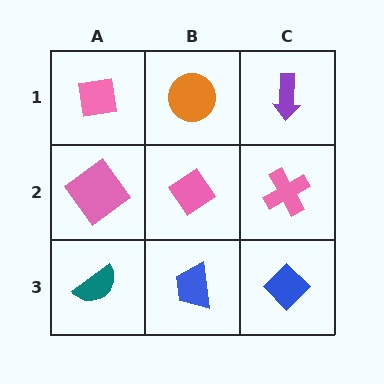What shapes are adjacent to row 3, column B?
A pink diamond (row 2, column B), a teal semicircle (row 3, column A), a blue diamond (row 3, column C).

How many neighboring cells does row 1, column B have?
3.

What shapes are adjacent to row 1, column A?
A pink diamond (row 2, column A), an orange circle (row 1, column B).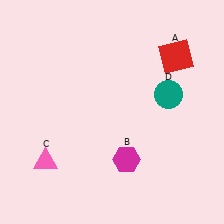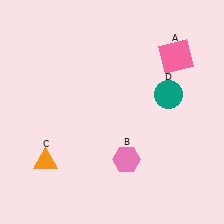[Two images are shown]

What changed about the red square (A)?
In Image 1, A is red. In Image 2, it changed to pink.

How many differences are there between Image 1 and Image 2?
There are 3 differences between the two images.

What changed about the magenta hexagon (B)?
In Image 1, B is magenta. In Image 2, it changed to pink.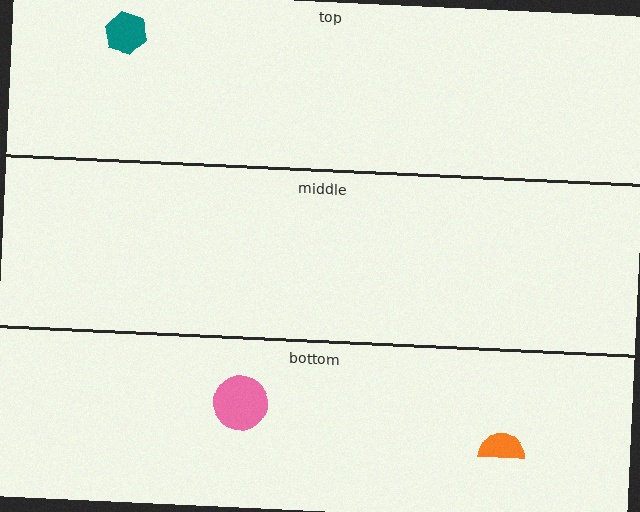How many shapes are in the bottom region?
2.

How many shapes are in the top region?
1.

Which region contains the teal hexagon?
The top region.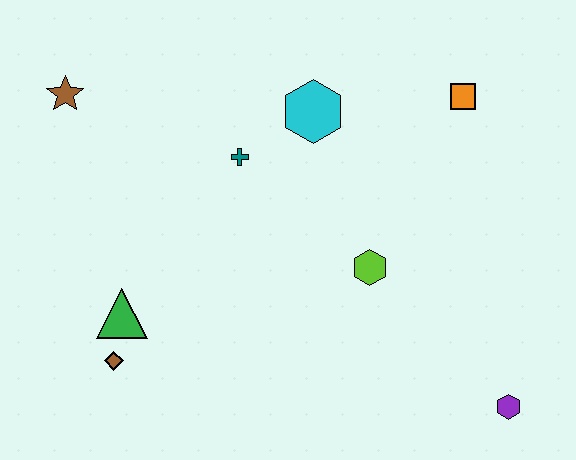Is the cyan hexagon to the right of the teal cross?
Yes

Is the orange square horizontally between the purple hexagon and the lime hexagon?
Yes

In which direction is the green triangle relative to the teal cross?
The green triangle is below the teal cross.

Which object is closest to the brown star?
The teal cross is closest to the brown star.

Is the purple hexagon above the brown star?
No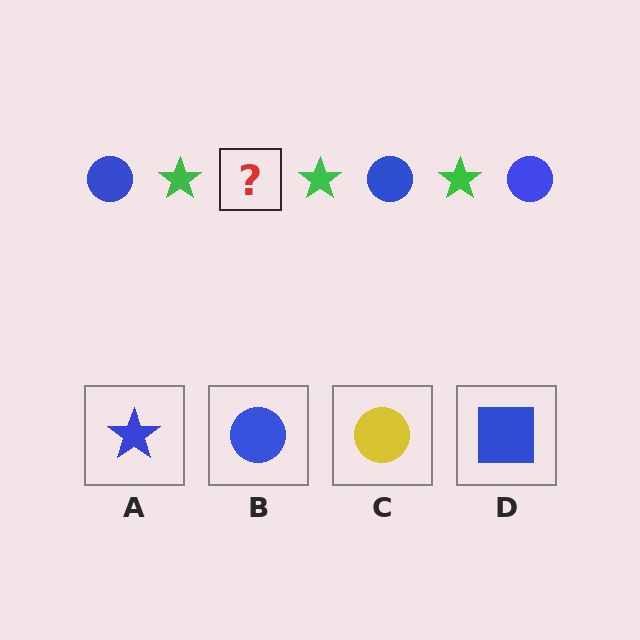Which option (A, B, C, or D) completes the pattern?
B.